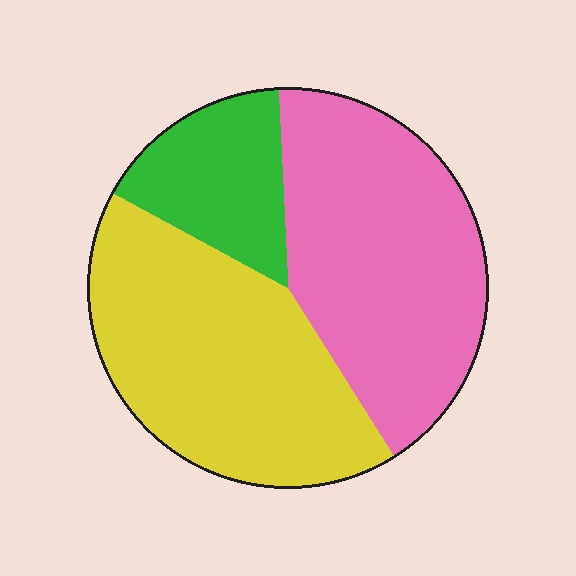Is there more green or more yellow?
Yellow.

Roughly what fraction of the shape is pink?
Pink takes up between a third and a half of the shape.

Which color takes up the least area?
Green, at roughly 15%.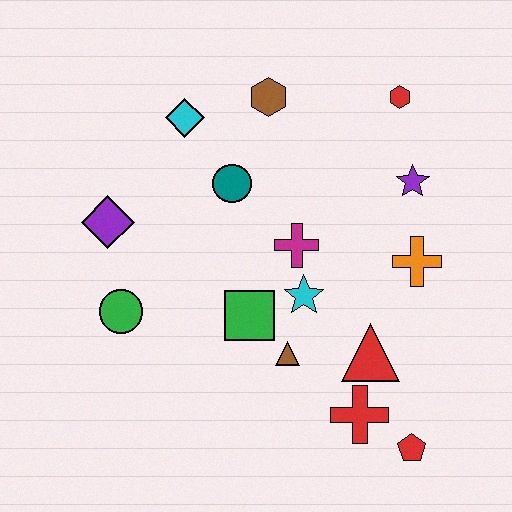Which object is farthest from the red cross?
The cyan diamond is farthest from the red cross.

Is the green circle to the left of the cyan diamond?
Yes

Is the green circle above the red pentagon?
Yes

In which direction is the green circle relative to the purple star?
The green circle is to the left of the purple star.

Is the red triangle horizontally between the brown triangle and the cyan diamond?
No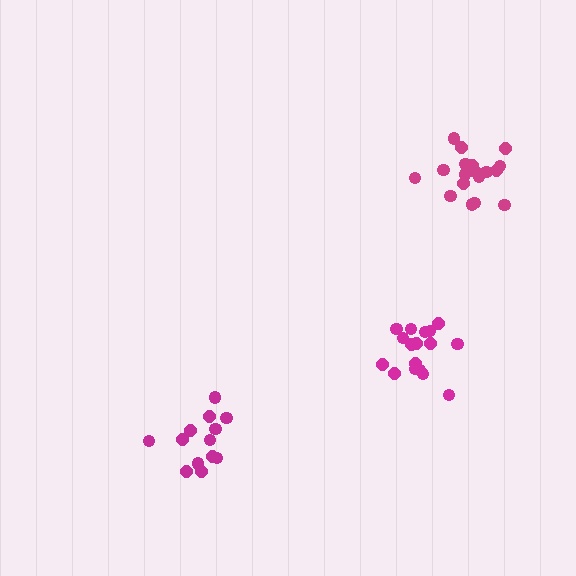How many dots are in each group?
Group 1: 13 dots, Group 2: 17 dots, Group 3: 19 dots (49 total).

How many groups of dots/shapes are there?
There are 3 groups.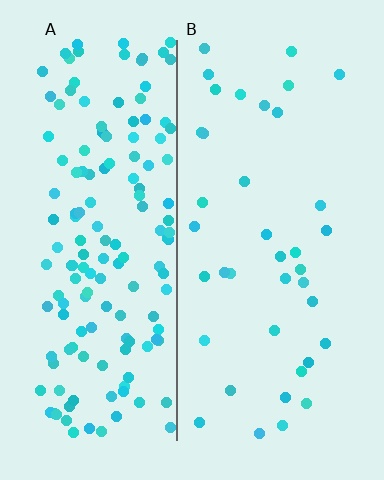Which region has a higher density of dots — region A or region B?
A (the left).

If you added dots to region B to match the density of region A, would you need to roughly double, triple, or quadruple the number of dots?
Approximately quadruple.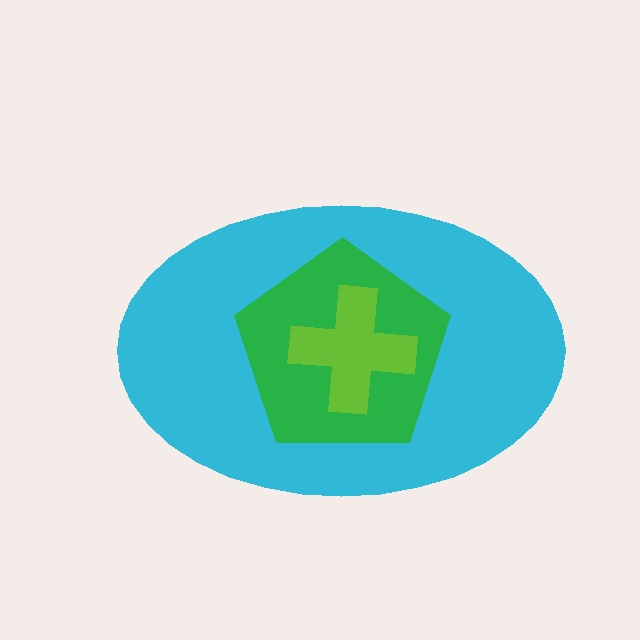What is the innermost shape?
The lime cross.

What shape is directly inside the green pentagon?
The lime cross.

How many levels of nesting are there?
3.